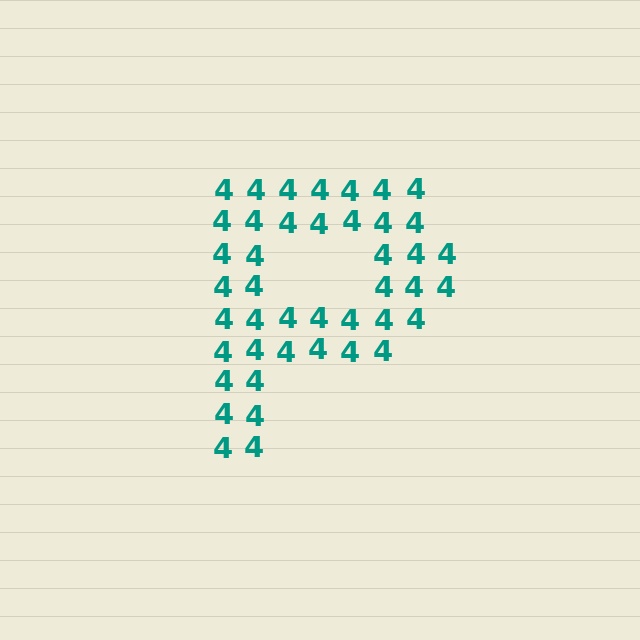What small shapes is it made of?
It is made of small digit 4's.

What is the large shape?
The large shape is the letter P.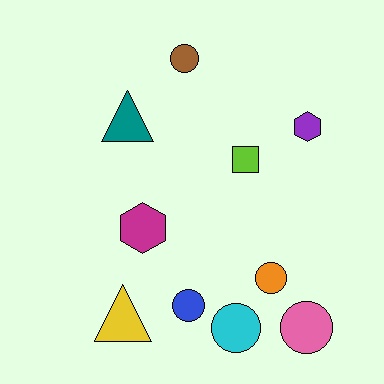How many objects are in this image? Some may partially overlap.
There are 10 objects.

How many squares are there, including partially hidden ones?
There is 1 square.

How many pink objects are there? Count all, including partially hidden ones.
There is 1 pink object.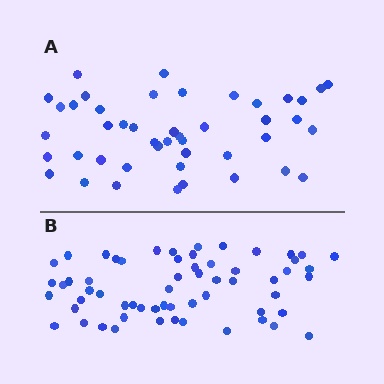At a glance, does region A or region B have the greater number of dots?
Region B (the bottom region) has more dots.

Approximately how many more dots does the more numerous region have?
Region B has approximately 15 more dots than region A.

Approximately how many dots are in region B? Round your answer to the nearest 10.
About 60 dots.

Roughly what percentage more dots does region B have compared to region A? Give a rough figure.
About 35% more.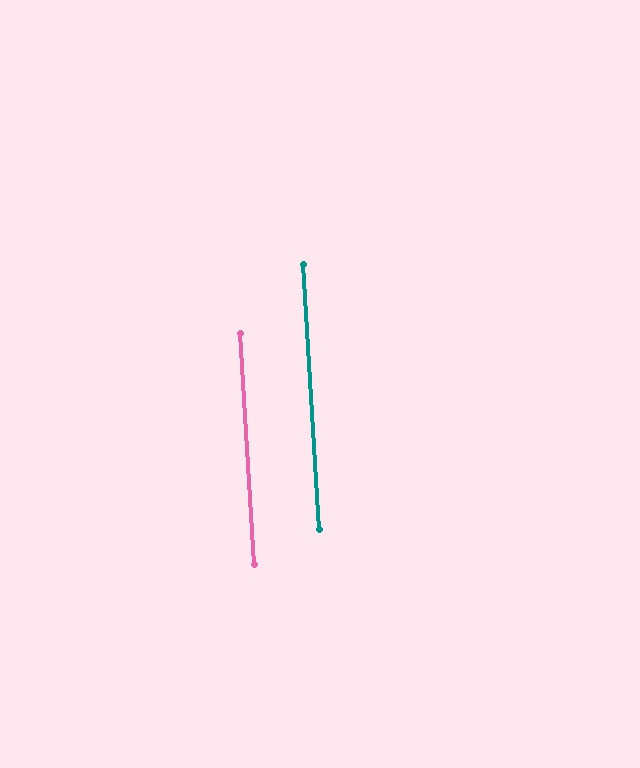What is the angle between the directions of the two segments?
Approximately 0 degrees.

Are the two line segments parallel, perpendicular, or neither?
Parallel — their directions differ by only 0.2°.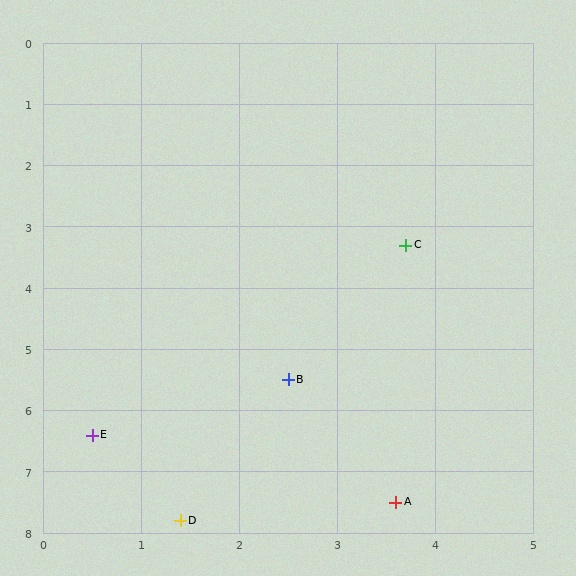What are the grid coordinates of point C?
Point C is at approximately (3.7, 3.3).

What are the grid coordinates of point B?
Point B is at approximately (2.5, 5.5).